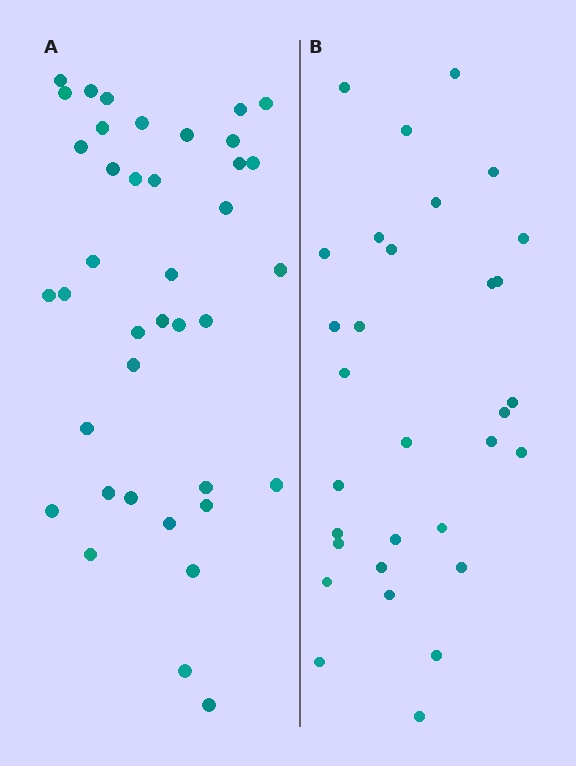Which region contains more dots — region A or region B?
Region A (the left region) has more dots.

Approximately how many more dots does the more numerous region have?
Region A has roughly 8 or so more dots than region B.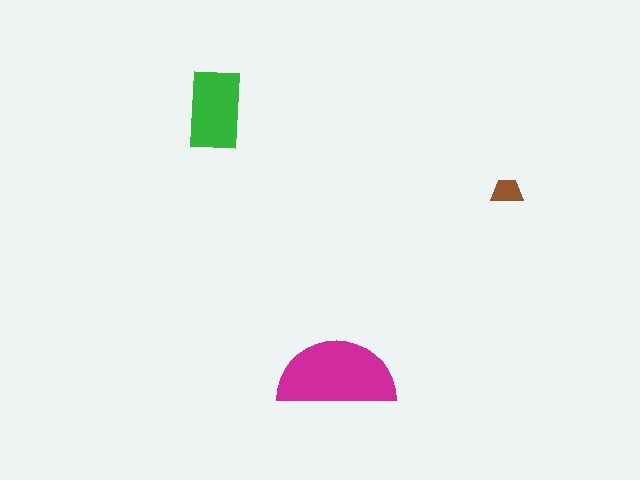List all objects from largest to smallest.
The magenta semicircle, the green rectangle, the brown trapezoid.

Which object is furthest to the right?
The brown trapezoid is rightmost.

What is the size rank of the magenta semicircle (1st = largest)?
1st.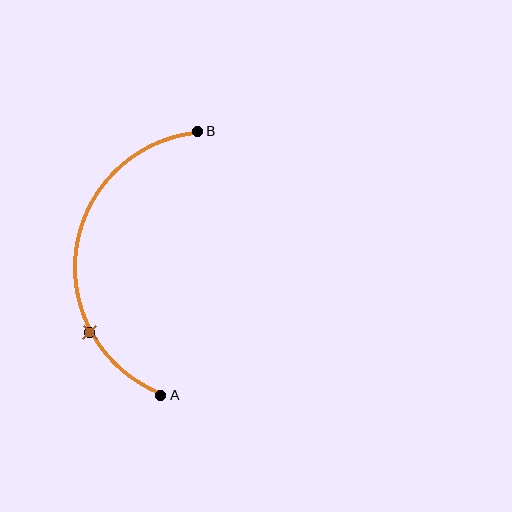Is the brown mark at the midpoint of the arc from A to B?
No. The brown mark lies on the arc but is closer to endpoint A. The arc midpoint would be at the point on the curve equidistant along the arc from both A and B.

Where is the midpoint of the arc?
The arc midpoint is the point on the curve farthest from the straight line joining A and B. It sits to the left of that line.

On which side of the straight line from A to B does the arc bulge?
The arc bulges to the left of the straight line connecting A and B.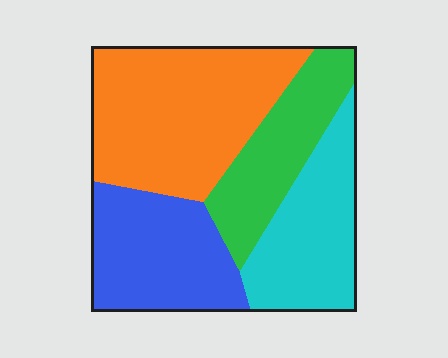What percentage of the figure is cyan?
Cyan covers around 20% of the figure.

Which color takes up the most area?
Orange, at roughly 35%.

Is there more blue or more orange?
Orange.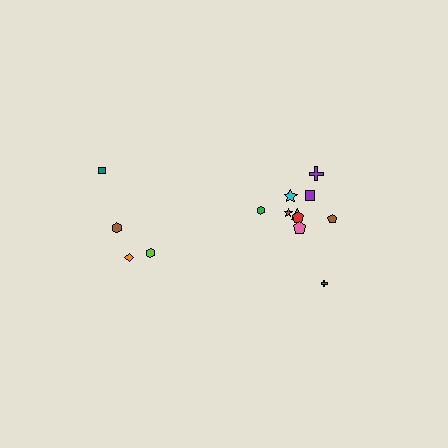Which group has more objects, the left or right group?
The right group.